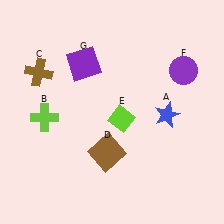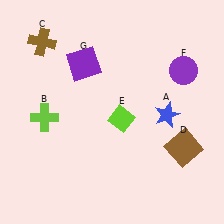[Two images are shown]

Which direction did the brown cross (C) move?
The brown cross (C) moved up.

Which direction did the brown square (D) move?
The brown square (D) moved right.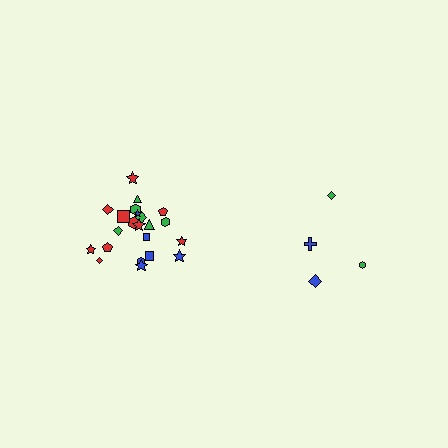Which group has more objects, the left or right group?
The left group.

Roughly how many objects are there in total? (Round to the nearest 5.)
Roughly 25 objects in total.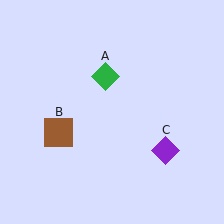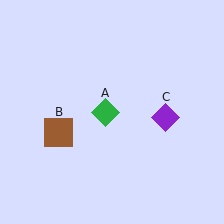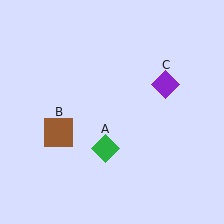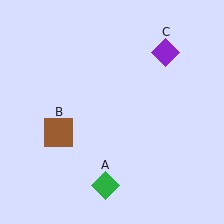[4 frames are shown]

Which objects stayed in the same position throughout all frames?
Brown square (object B) remained stationary.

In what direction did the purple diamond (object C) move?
The purple diamond (object C) moved up.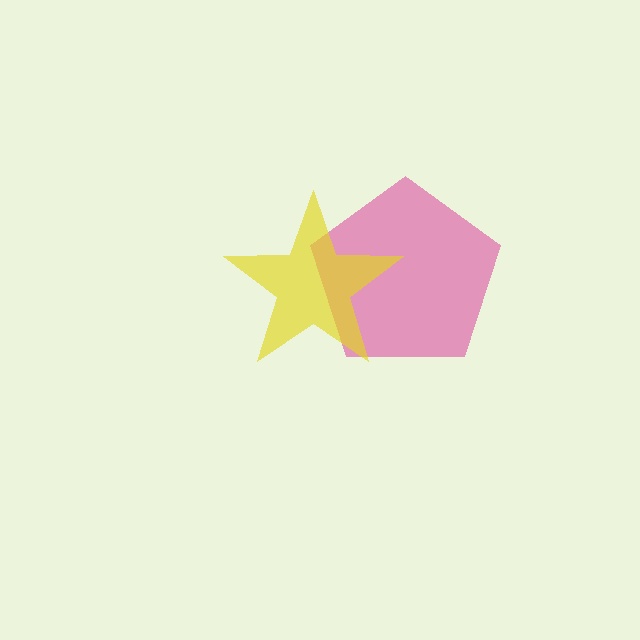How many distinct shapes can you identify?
There are 2 distinct shapes: a pink pentagon, a yellow star.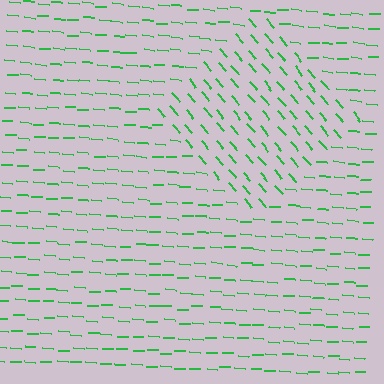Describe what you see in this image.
The image is filled with small green line segments. A diamond region in the image has lines oriented differently from the surrounding lines, creating a visible texture boundary.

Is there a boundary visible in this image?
Yes, there is a texture boundary formed by a change in line orientation.